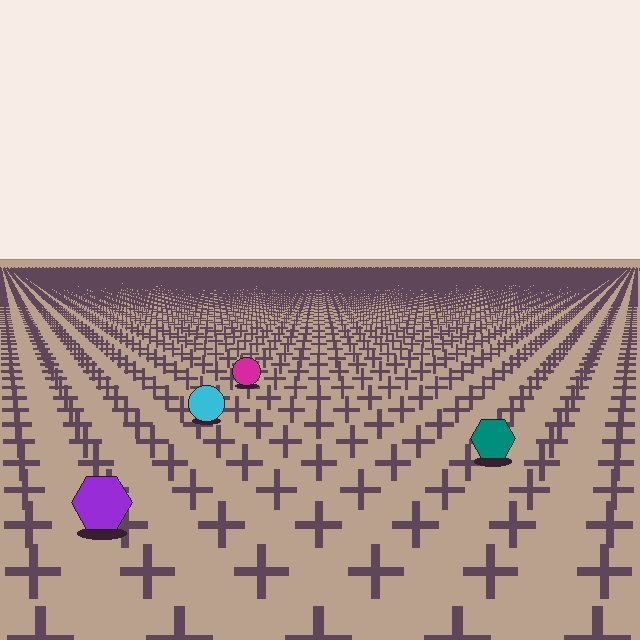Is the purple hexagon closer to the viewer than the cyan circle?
Yes. The purple hexagon is closer — you can tell from the texture gradient: the ground texture is coarser near it.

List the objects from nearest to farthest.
From nearest to farthest: the purple hexagon, the teal hexagon, the cyan circle, the magenta circle.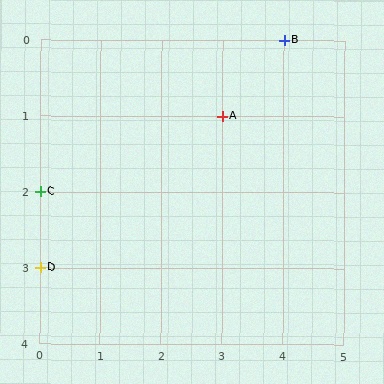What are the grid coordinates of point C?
Point C is at grid coordinates (0, 2).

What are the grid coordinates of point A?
Point A is at grid coordinates (3, 1).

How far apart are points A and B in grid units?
Points A and B are 1 column and 1 row apart (about 1.4 grid units diagonally).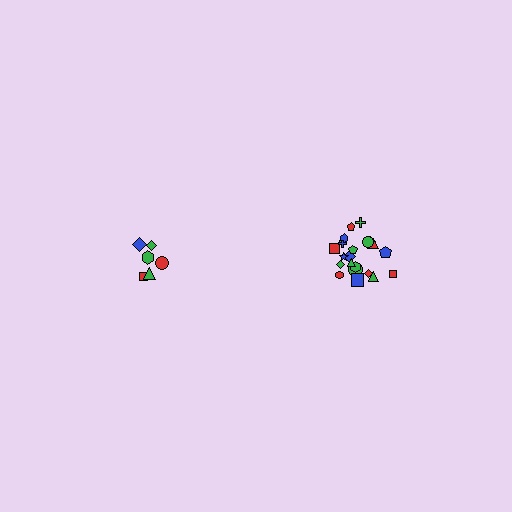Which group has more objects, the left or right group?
The right group.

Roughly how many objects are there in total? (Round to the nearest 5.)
Roughly 30 objects in total.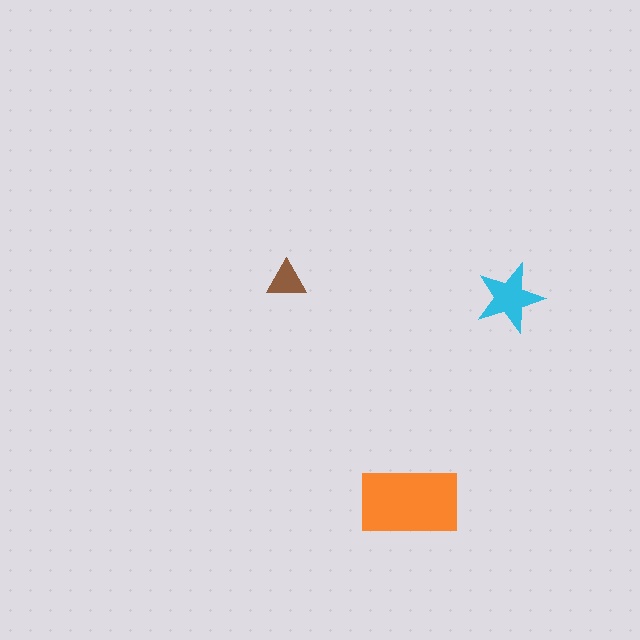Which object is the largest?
The orange rectangle.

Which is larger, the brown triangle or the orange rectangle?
The orange rectangle.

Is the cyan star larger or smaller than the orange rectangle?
Smaller.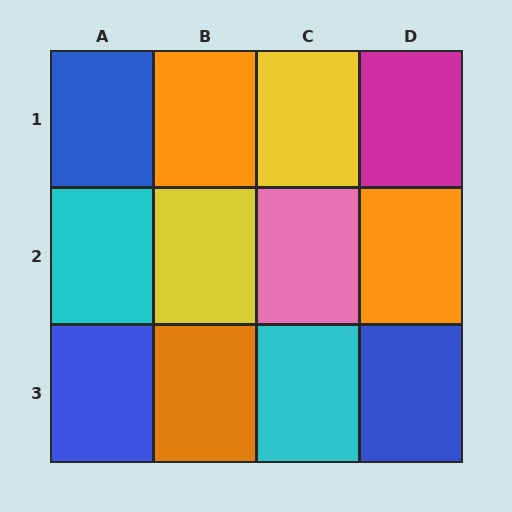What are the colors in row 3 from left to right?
Blue, orange, cyan, blue.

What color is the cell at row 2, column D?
Orange.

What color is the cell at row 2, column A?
Cyan.